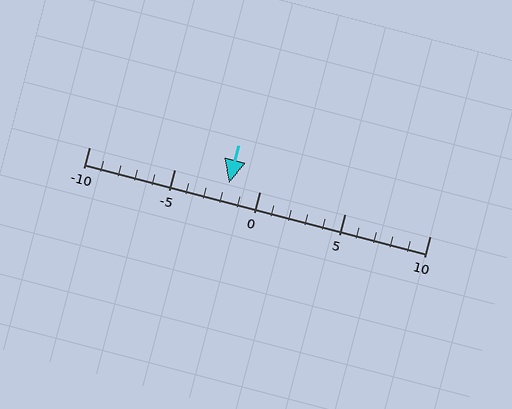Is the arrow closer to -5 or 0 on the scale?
The arrow is closer to 0.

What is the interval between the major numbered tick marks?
The major tick marks are spaced 5 units apart.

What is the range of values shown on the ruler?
The ruler shows values from -10 to 10.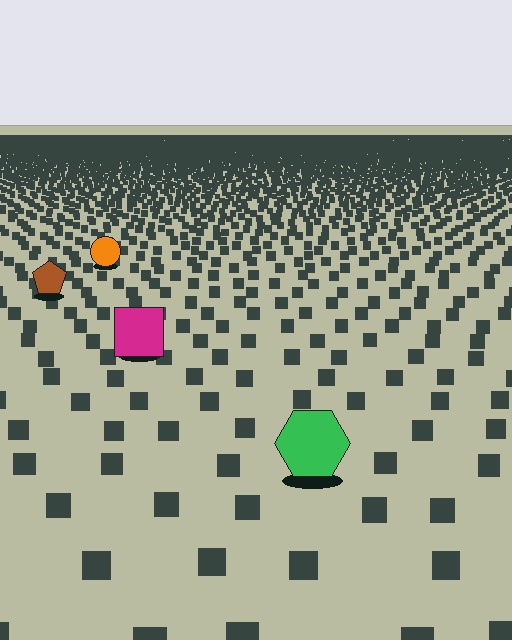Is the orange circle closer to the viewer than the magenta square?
No. The magenta square is closer — you can tell from the texture gradient: the ground texture is coarser near it.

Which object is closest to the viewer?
The green hexagon is closest. The texture marks near it are larger and more spread out.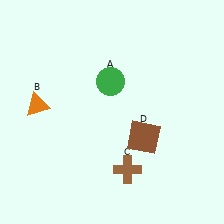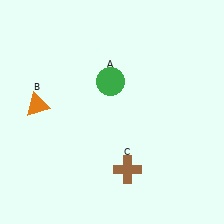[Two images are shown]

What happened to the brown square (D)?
The brown square (D) was removed in Image 2. It was in the bottom-right area of Image 1.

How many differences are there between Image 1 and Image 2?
There is 1 difference between the two images.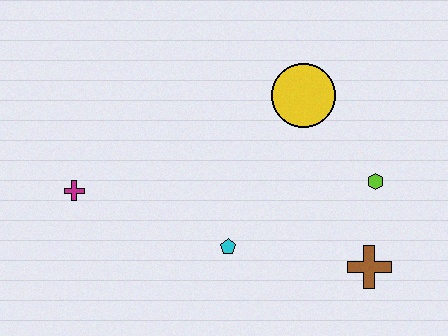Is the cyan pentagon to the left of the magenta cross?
No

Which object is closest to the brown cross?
The lime hexagon is closest to the brown cross.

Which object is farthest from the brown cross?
The magenta cross is farthest from the brown cross.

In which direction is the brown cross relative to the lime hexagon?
The brown cross is below the lime hexagon.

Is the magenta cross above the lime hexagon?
No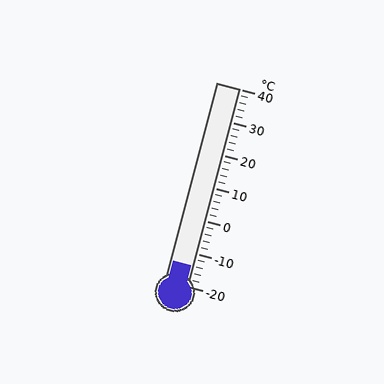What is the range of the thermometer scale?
The thermometer scale ranges from -20°C to 40°C.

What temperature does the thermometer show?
The thermometer shows approximately -14°C.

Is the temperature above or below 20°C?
The temperature is below 20°C.